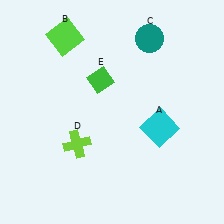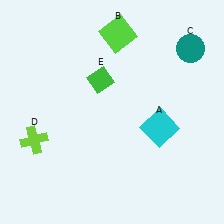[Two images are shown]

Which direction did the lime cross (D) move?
The lime cross (D) moved left.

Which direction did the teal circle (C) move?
The teal circle (C) moved right.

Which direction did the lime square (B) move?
The lime square (B) moved right.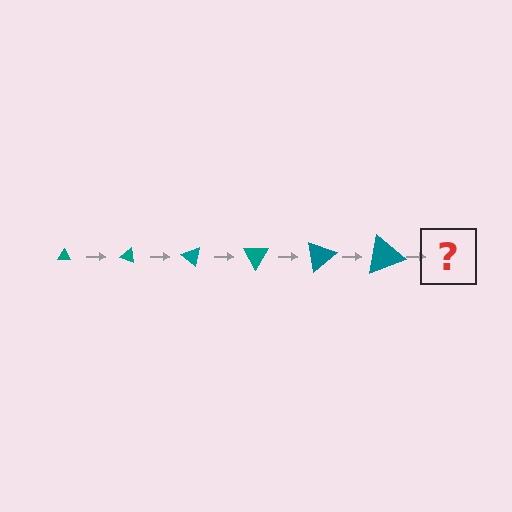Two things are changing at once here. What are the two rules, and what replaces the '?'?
The two rules are that the triangle grows larger each step and it rotates 20 degrees each step. The '?' should be a triangle, larger than the previous one and rotated 120 degrees from the start.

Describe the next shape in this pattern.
It should be a triangle, larger than the previous one and rotated 120 degrees from the start.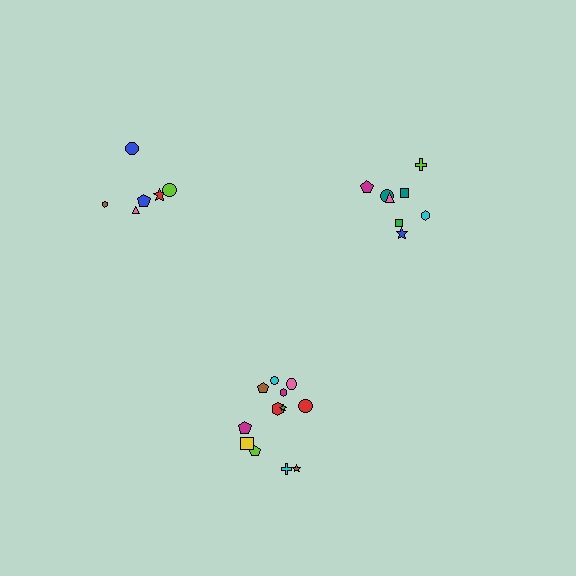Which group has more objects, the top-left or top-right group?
The top-right group.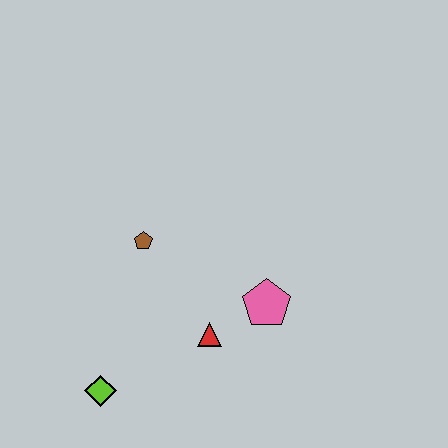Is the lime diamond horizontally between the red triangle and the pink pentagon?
No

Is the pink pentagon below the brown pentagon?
Yes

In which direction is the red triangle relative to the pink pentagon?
The red triangle is to the left of the pink pentagon.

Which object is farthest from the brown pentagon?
The lime diamond is farthest from the brown pentagon.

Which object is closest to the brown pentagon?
The red triangle is closest to the brown pentagon.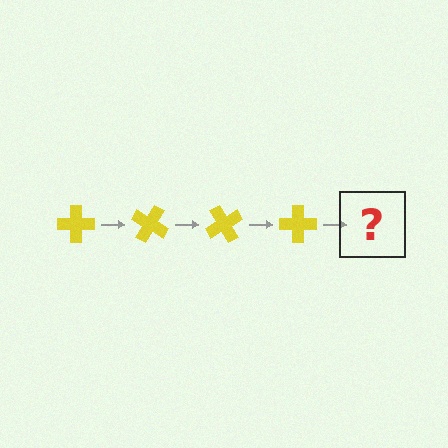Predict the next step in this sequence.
The next step is a yellow cross rotated 120 degrees.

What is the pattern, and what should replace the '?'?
The pattern is that the cross rotates 30 degrees each step. The '?' should be a yellow cross rotated 120 degrees.